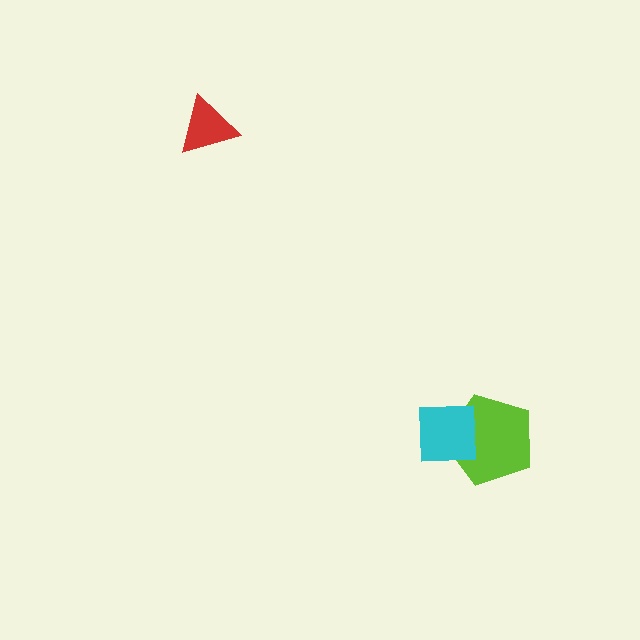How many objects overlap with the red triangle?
0 objects overlap with the red triangle.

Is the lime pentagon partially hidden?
Yes, it is partially covered by another shape.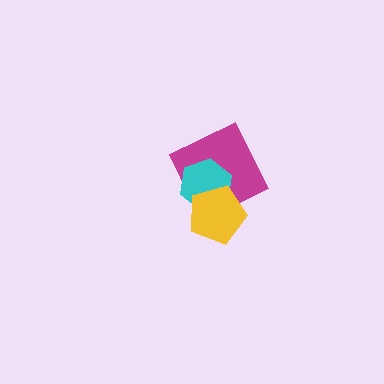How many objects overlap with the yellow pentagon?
2 objects overlap with the yellow pentagon.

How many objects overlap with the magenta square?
2 objects overlap with the magenta square.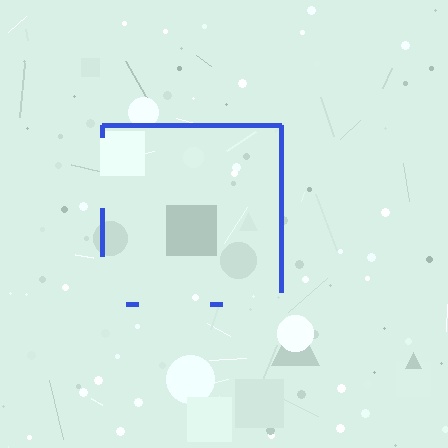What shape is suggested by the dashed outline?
The dashed outline suggests a square.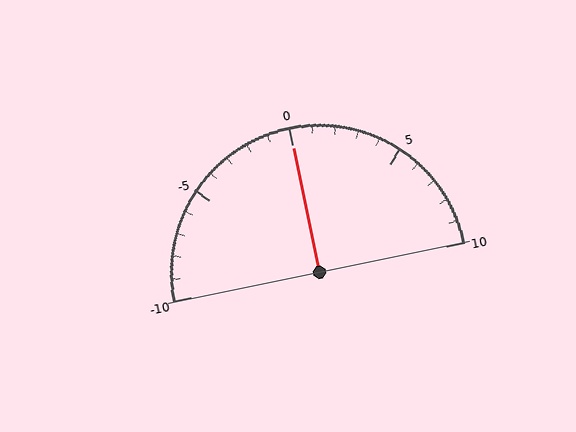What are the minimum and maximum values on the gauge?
The gauge ranges from -10 to 10.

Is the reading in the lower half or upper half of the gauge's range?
The reading is in the upper half of the range (-10 to 10).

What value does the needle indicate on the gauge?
The needle indicates approximately 0.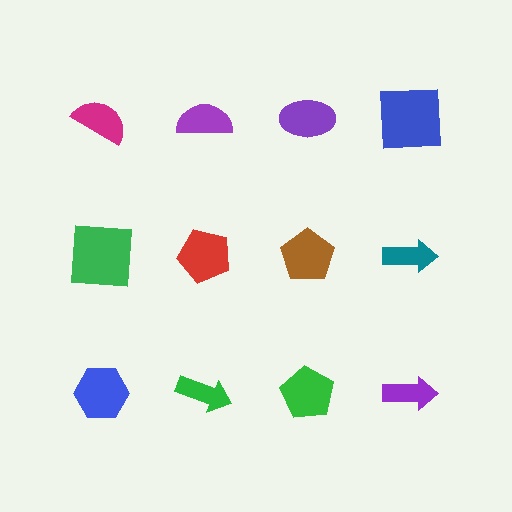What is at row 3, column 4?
A purple arrow.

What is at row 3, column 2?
A green arrow.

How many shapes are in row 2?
4 shapes.